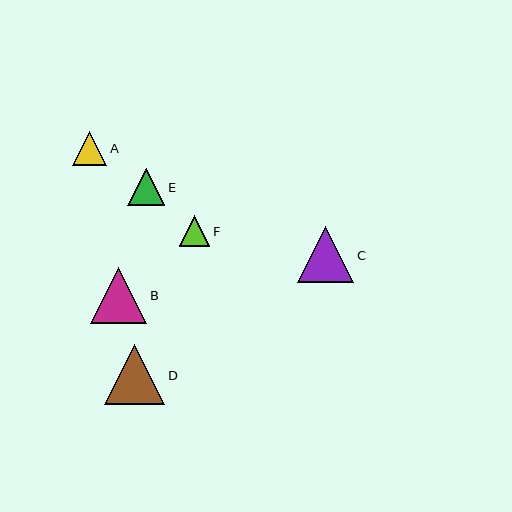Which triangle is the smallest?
Triangle F is the smallest with a size of approximately 31 pixels.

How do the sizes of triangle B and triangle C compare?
Triangle B and triangle C are approximately the same size.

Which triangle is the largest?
Triangle D is the largest with a size of approximately 60 pixels.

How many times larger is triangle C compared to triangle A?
Triangle C is approximately 1.6 times the size of triangle A.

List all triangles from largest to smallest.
From largest to smallest: D, B, C, E, A, F.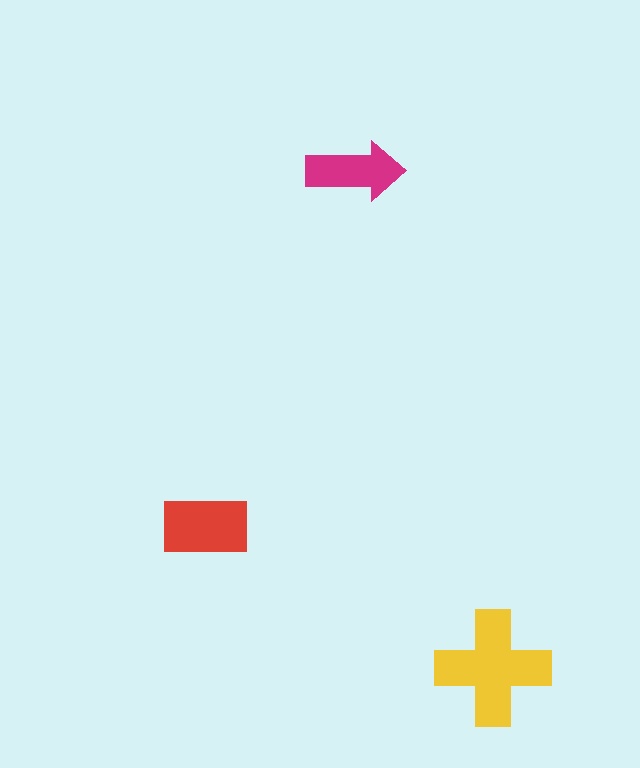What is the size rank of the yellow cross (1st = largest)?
1st.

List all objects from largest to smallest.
The yellow cross, the red rectangle, the magenta arrow.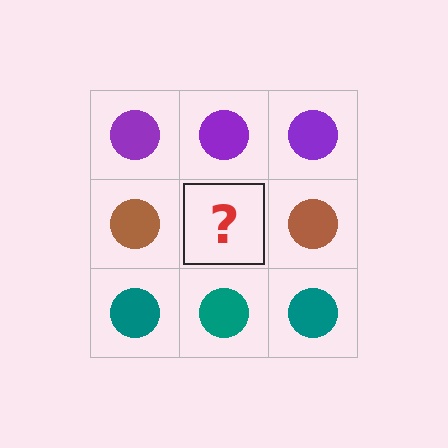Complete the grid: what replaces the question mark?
The question mark should be replaced with a brown circle.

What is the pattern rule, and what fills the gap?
The rule is that each row has a consistent color. The gap should be filled with a brown circle.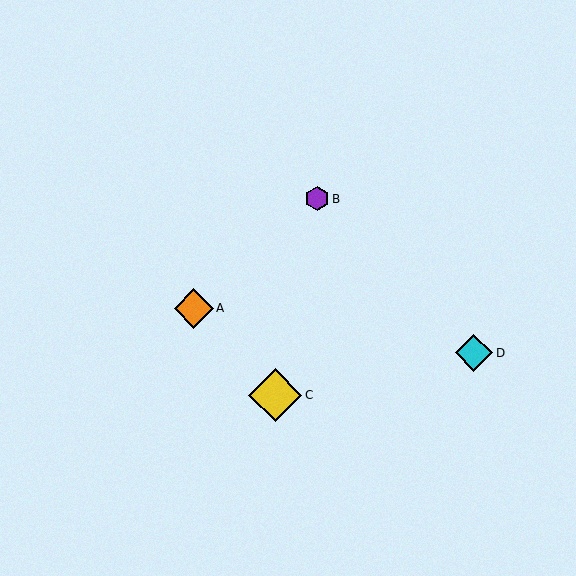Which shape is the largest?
The yellow diamond (labeled C) is the largest.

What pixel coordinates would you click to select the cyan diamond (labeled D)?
Click at (474, 353) to select the cyan diamond D.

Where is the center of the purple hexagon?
The center of the purple hexagon is at (317, 199).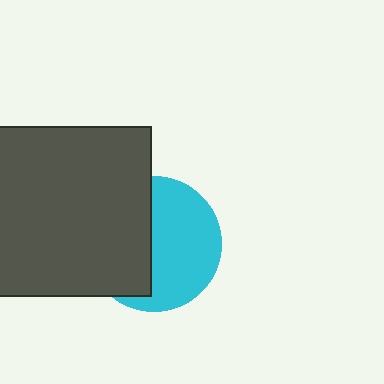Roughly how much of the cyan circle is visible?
About half of it is visible (roughly 55%).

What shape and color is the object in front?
The object in front is a dark gray square.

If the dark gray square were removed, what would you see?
You would see the complete cyan circle.